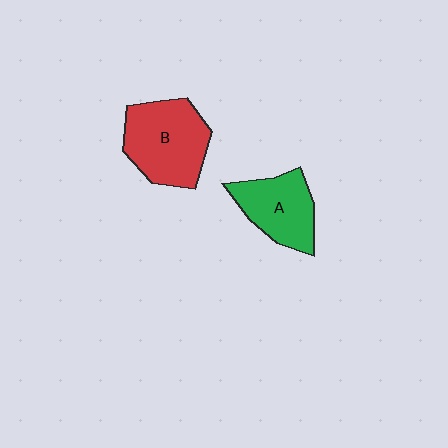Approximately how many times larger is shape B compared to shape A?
Approximately 1.3 times.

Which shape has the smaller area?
Shape A (green).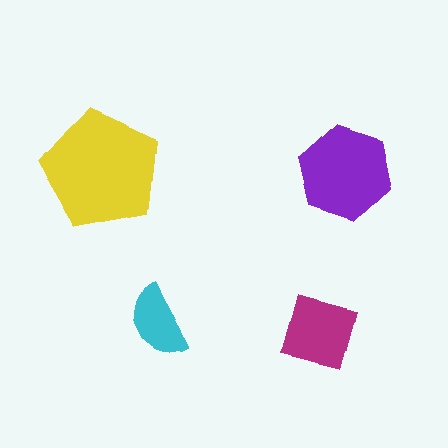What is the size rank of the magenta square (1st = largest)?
3rd.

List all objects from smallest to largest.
The cyan semicircle, the magenta square, the purple hexagon, the yellow pentagon.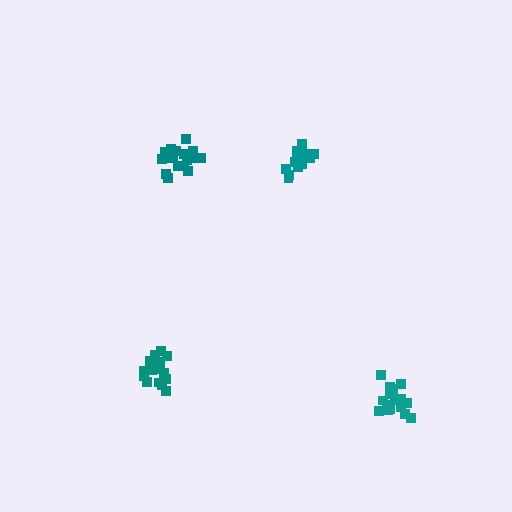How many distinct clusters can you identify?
There are 4 distinct clusters.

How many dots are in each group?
Group 1: 18 dots, Group 2: 16 dots, Group 3: 18 dots, Group 4: 17 dots (69 total).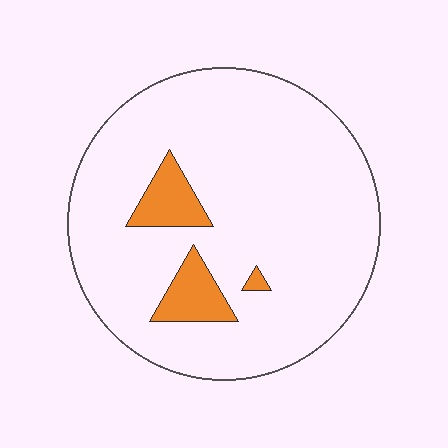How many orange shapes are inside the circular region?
3.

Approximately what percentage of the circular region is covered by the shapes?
Approximately 10%.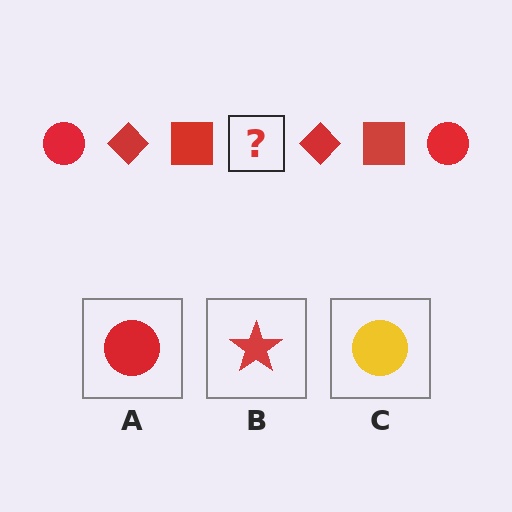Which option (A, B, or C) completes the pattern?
A.